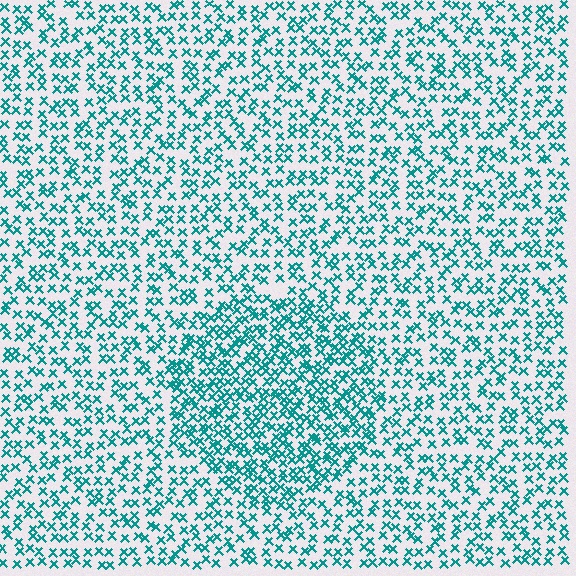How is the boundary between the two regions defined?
The boundary is defined by a change in element density (approximately 1.7x ratio). All elements are the same color, size, and shape.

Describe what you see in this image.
The image contains small teal elements arranged at two different densities. A circle-shaped region is visible where the elements are more densely packed than the surrounding area.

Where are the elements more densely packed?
The elements are more densely packed inside the circle boundary.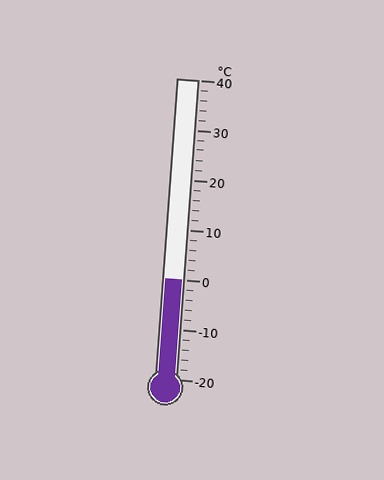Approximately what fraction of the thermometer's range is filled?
The thermometer is filled to approximately 35% of its range.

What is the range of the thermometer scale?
The thermometer scale ranges from -20°C to 40°C.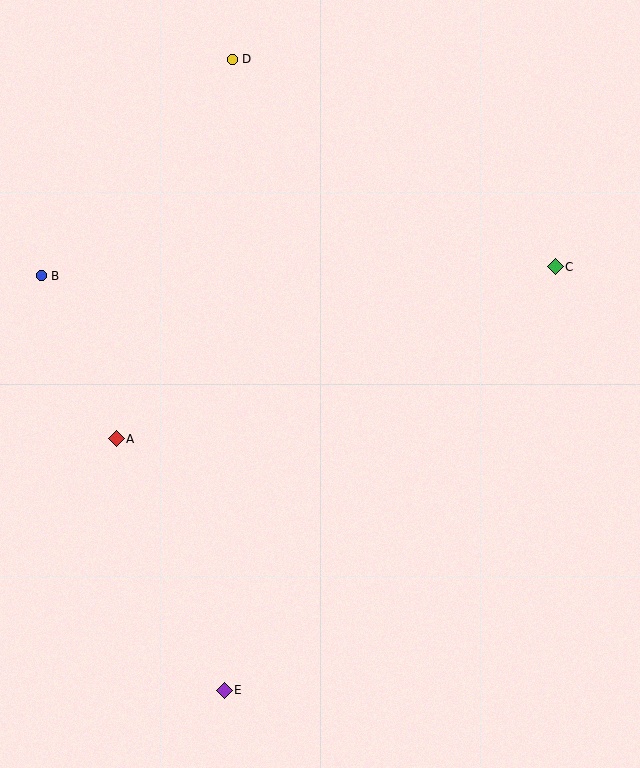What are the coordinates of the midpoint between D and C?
The midpoint between D and C is at (394, 163).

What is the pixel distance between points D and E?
The distance between D and E is 632 pixels.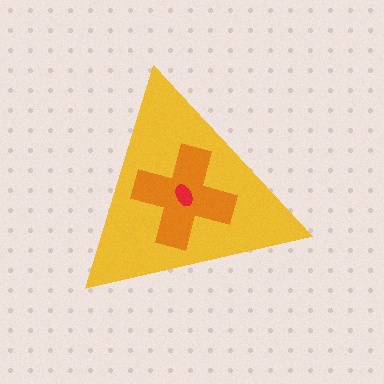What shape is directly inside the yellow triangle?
The orange cross.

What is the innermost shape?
The red ellipse.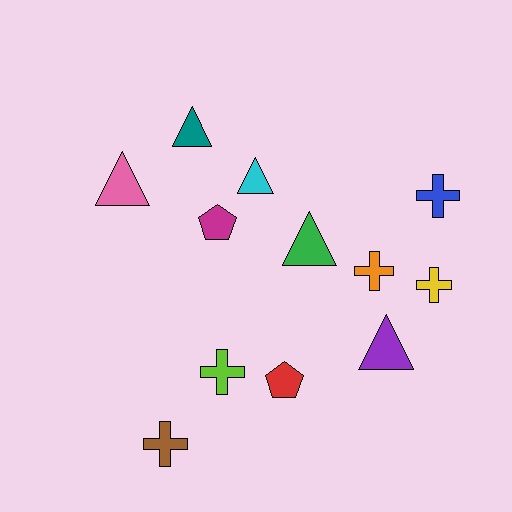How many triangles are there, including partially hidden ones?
There are 5 triangles.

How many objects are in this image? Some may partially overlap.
There are 12 objects.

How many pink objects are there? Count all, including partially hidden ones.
There is 1 pink object.